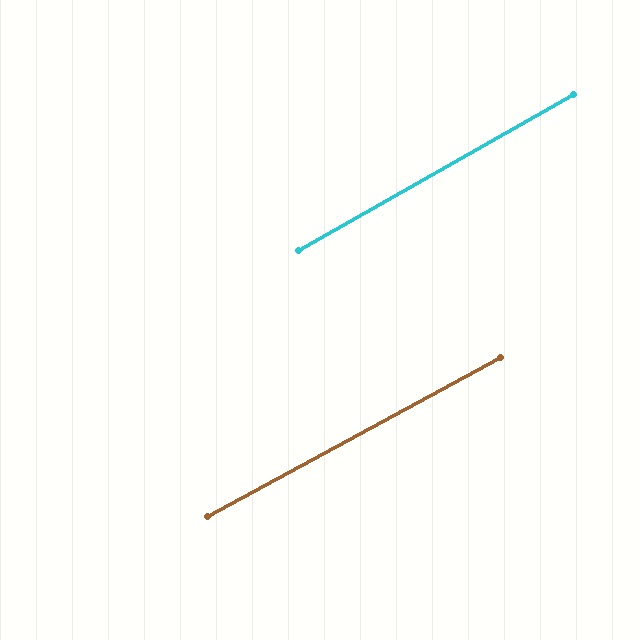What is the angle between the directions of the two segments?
Approximately 1 degree.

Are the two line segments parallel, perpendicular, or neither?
Parallel — their directions differ by only 1.0°.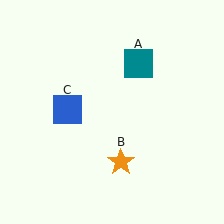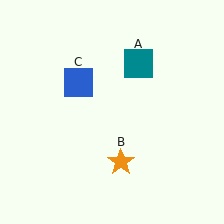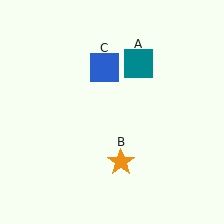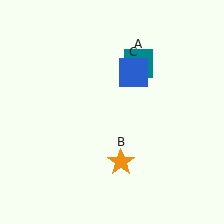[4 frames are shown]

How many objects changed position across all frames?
1 object changed position: blue square (object C).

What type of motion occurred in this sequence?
The blue square (object C) rotated clockwise around the center of the scene.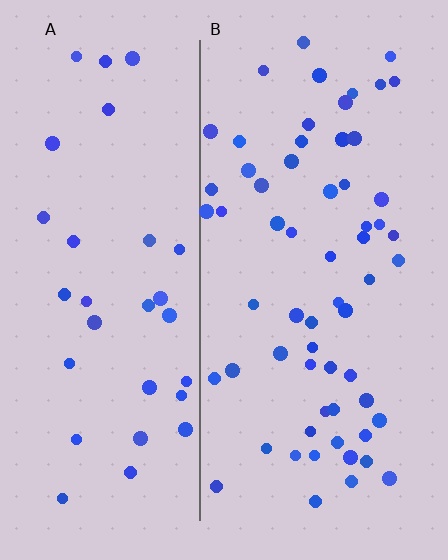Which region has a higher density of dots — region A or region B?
B (the right).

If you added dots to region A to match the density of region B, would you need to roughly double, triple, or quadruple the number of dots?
Approximately double.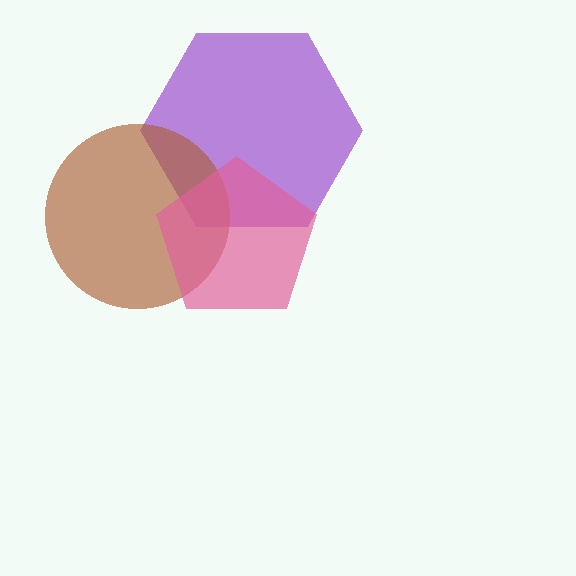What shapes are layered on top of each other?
The layered shapes are: a purple hexagon, a brown circle, a pink pentagon.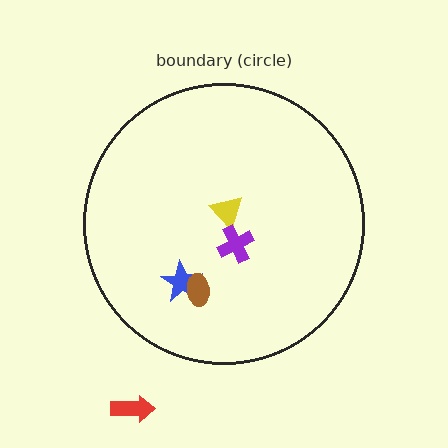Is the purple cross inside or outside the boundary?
Inside.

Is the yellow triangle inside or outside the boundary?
Inside.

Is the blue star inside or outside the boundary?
Inside.